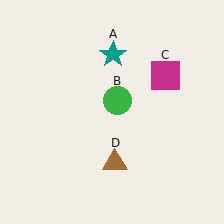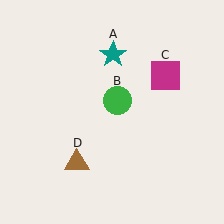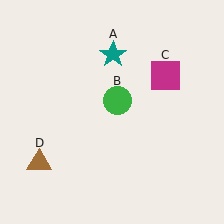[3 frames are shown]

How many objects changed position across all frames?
1 object changed position: brown triangle (object D).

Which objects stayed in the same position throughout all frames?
Teal star (object A) and green circle (object B) and magenta square (object C) remained stationary.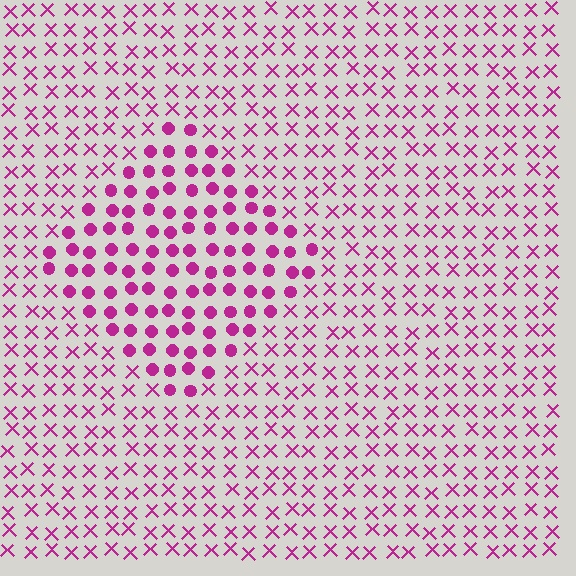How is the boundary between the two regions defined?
The boundary is defined by a change in element shape: circles inside vs. X marks outside. All elements share the same color and spacing.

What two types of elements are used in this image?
The image uses circles inside the diamond region and X marks outside it.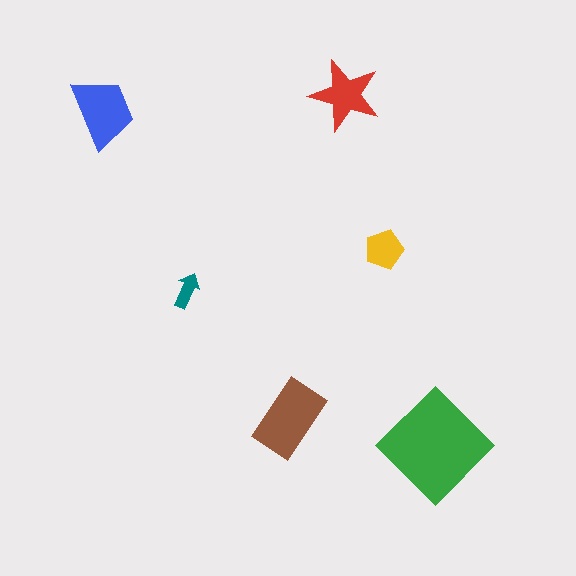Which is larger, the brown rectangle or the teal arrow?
The brown rectangle.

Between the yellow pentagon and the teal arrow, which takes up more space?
The yellow pentagon.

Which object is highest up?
The red star is topmost.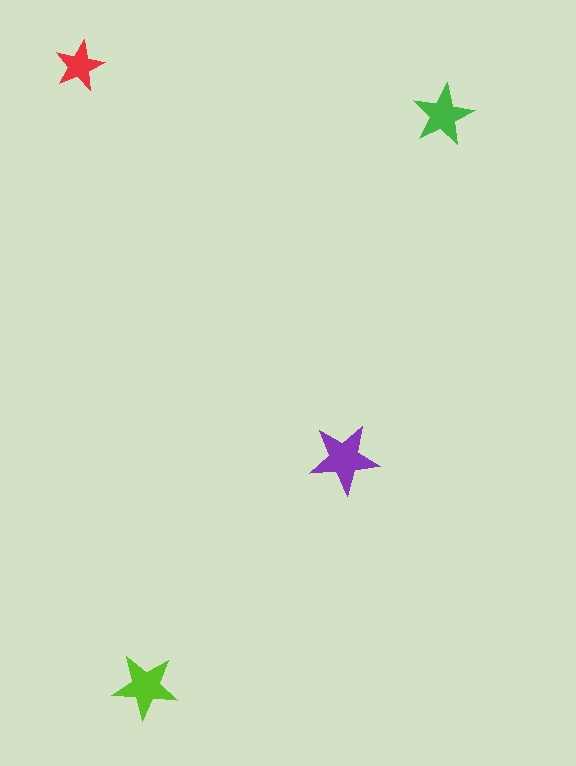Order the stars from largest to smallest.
the purple one, the lime one, the green one, the red one.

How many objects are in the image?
There are 4 objects in the image.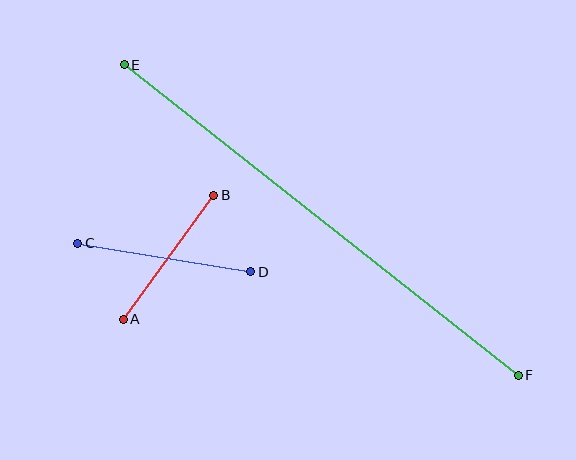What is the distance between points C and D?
The distance is approximately 175 pixels.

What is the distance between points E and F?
The distance is approximately 502 pixels.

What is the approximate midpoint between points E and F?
The midpoint is at approximately (321, 220) pixels.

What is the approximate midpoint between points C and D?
The midpoint is at approximately (164, 257) pixels.